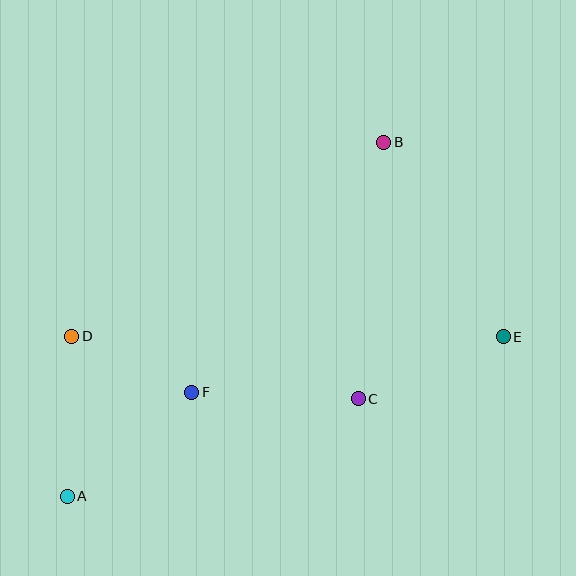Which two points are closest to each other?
Points D and F are closest to each other.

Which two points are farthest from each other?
Points A and B are farthest from each other.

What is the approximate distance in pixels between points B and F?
The distance between B and F is approximately 315 pixels.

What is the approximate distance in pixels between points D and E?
The distance between D and E is approximately 431 pixels.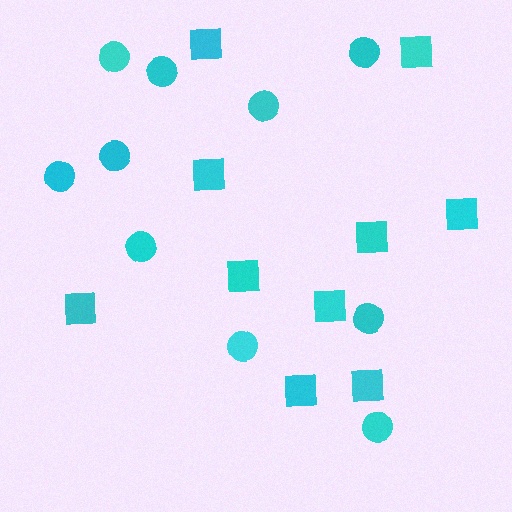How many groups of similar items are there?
There are 2 groups: one group of squares (10) and one group of circles (10).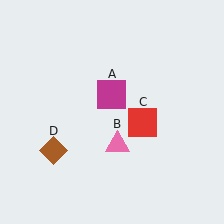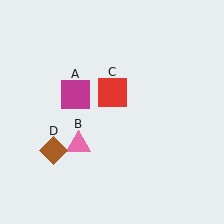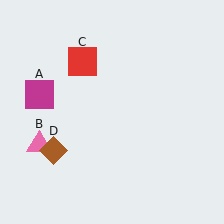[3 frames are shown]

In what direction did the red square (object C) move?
The red square (object C) moved up and to the left.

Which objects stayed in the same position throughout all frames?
Brown diamond (object D) remained stationary.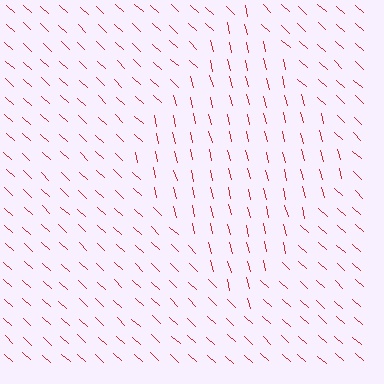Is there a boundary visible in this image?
Yes, there is a texture boundary formed by a change in line orientation.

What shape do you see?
I see a diamond.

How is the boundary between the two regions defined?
The boundary is defined purely by a change in line orientation (approximately 33 degrees difference). All lines are the same color and thickness.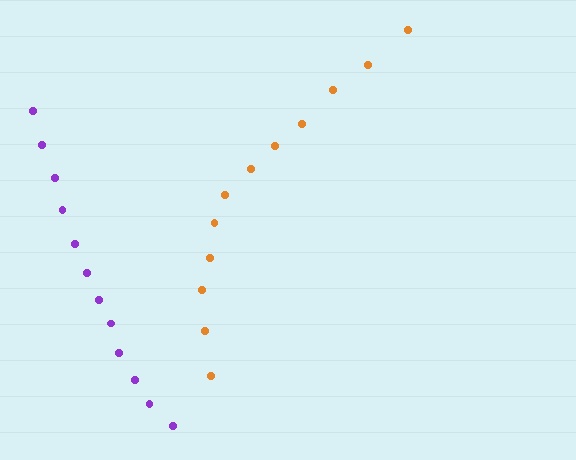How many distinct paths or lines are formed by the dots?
There are 2 distinct paths.